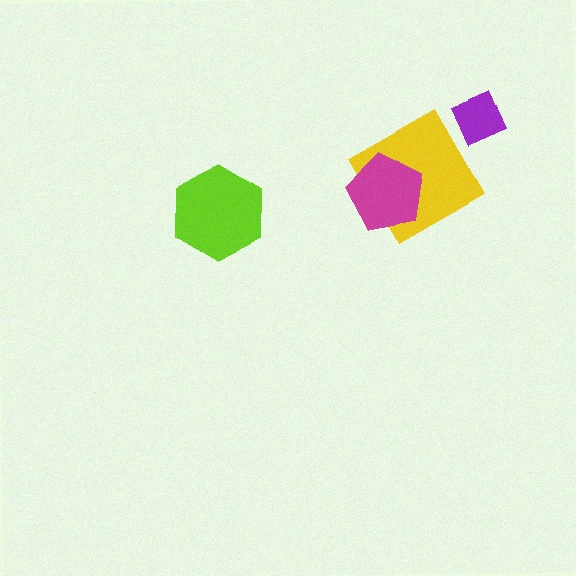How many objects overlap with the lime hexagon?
0 objects overlap with the lime hexagon.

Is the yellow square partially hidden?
Yes, it is partially covered by another shape.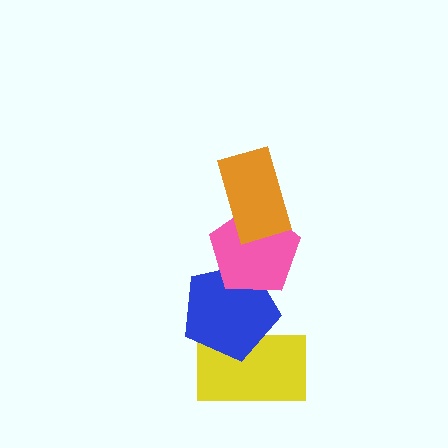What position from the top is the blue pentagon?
The blue pentagon is 3rd from the top.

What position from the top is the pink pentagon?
The pink pentagon is 2nd from the top.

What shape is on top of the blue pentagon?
The pink pentagon is on top of the blue pentagon.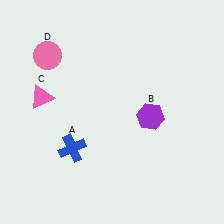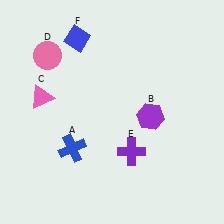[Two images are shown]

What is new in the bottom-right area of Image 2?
A purple cross (E) was added in the bottom-right area of Image 2.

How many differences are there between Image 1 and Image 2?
There are 2 differences between the two images.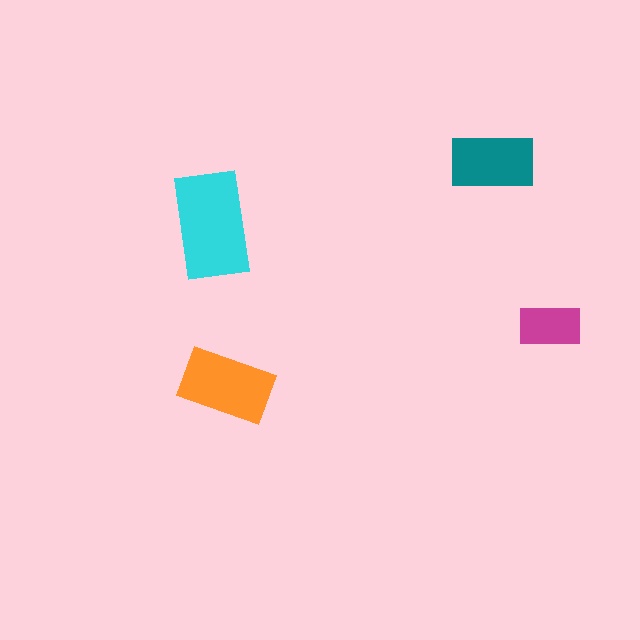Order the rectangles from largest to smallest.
the cyan one, the orange one, the teal one, the magenta one.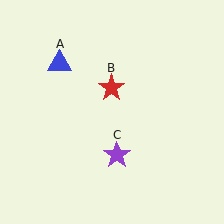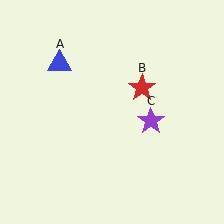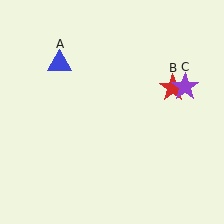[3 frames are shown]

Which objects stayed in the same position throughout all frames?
Blue triangle (object A) remained stationary.